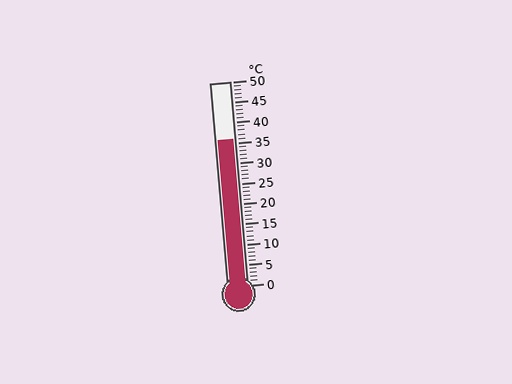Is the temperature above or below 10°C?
The temperature is above 10°C.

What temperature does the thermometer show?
The thermometer shows approximately 36°C.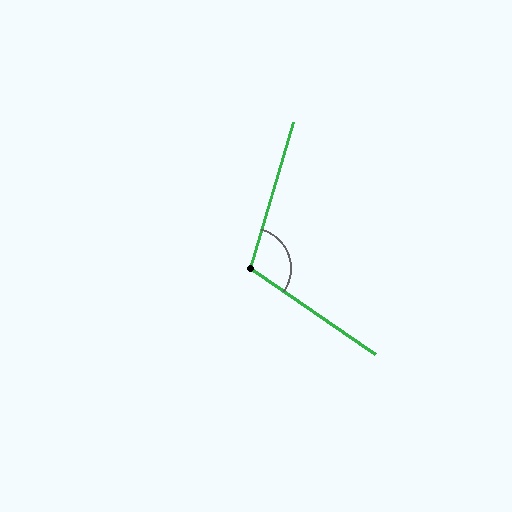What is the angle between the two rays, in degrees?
Approximately 108 degrees.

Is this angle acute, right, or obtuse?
It is obtuse.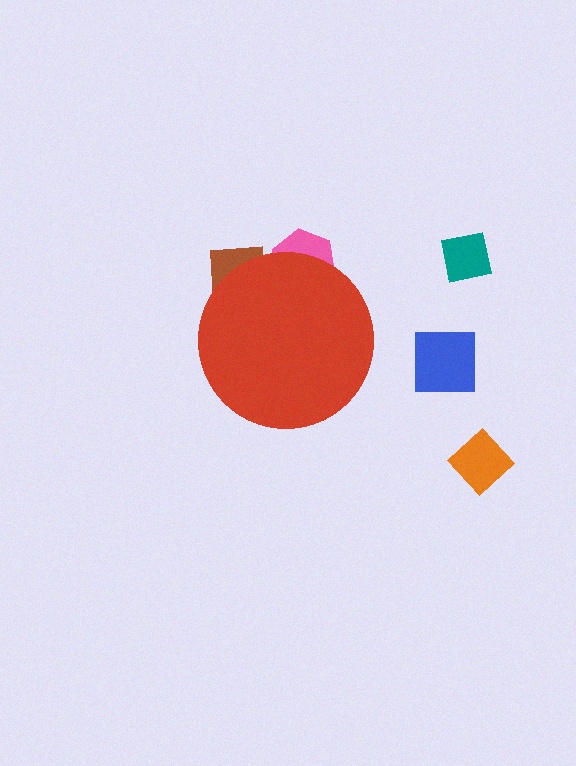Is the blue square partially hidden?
No, the blue square is fully visible.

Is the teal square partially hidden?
No, the teal square is fully visible.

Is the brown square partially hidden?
Yes, the brown square is partially hidden behind the red circle.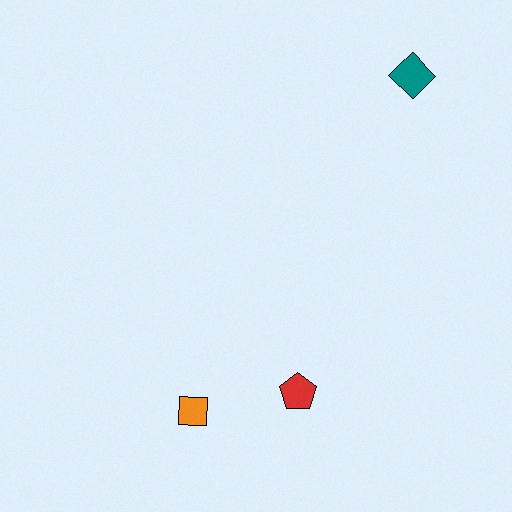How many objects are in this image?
There are 3 objects.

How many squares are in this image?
There is 1 square.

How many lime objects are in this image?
There are no lime objects.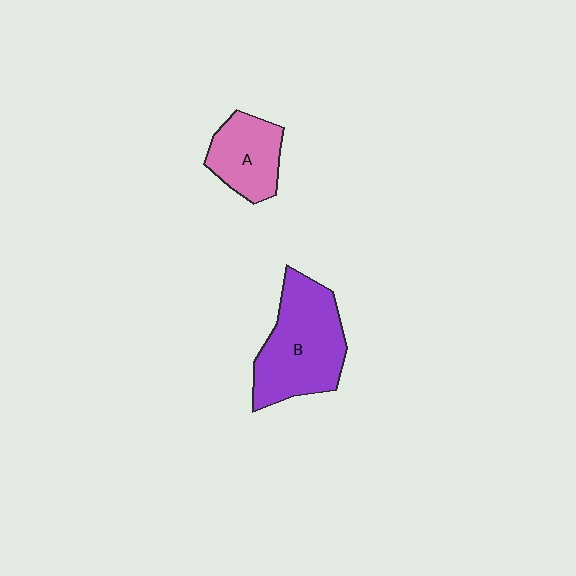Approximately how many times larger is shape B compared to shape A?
Approximately 1.7 times.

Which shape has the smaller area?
Shape A (pink).